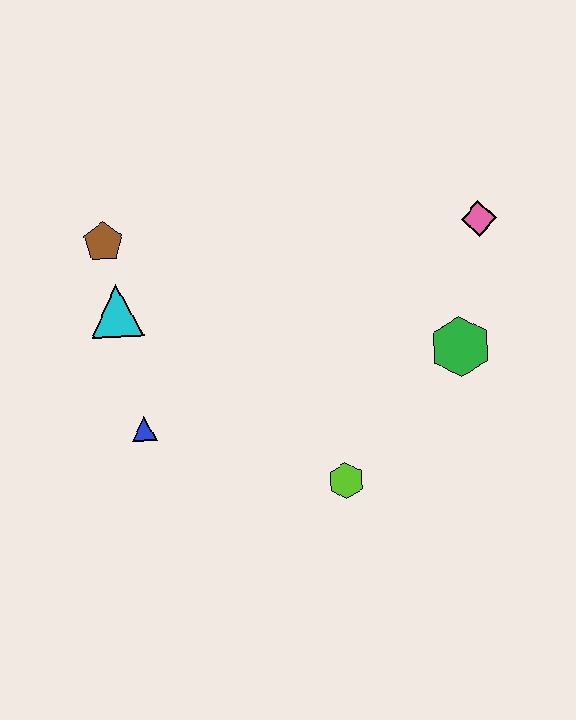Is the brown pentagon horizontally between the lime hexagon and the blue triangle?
No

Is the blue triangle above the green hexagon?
No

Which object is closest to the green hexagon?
The pink diamond is closest to the green hexagon.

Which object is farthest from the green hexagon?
The brown pentagon is farthest from the green hexagon.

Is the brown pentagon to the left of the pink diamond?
Yes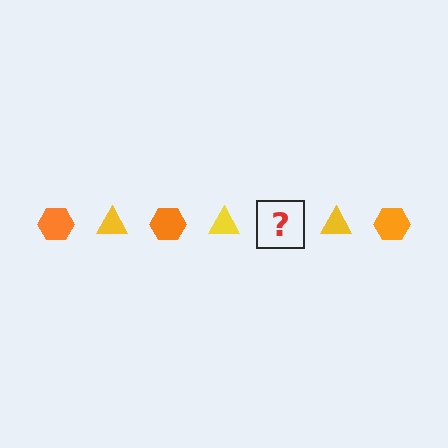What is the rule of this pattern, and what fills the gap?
The rule is that the pattern alternates between orange hexagon and yellow triangle. The gap should be filled with an orange hexagon.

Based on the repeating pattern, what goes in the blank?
The blank should be an orange hexagon.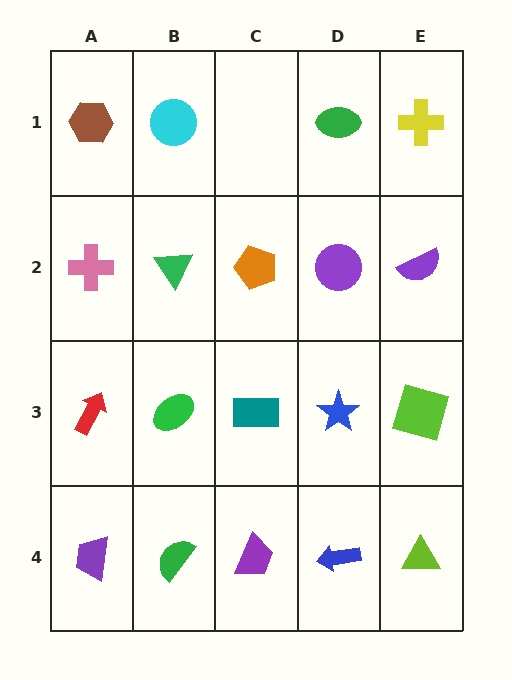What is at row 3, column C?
A teal rectangle.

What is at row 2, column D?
A purple circle.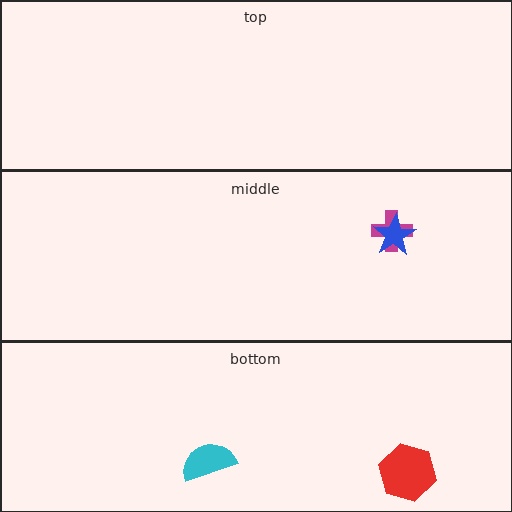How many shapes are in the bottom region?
2.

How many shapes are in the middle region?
2.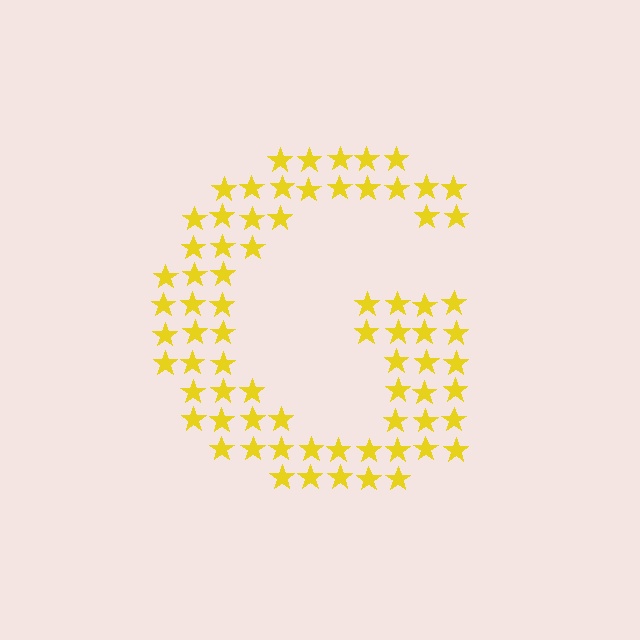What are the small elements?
The small elements are stars.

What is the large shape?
The large shape is the letter G.